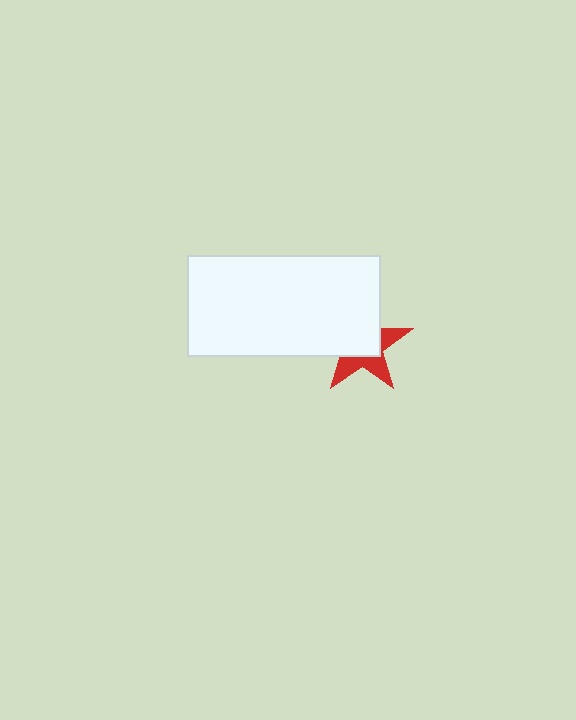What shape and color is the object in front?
The object in front is a white rectangle.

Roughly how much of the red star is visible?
A small part of it is visible (roughly 41%).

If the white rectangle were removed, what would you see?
You would see the complete red star.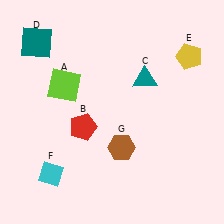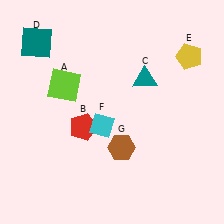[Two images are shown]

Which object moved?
The cyan diamond (F) moved right.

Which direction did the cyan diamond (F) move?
The cyan diamond (F) moved right.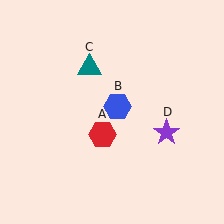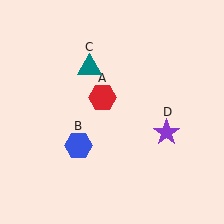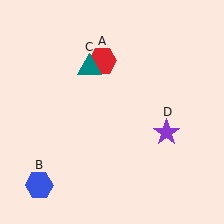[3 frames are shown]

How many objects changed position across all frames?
2 objects changed position: red hexagon (object A), blue hexagon (object B).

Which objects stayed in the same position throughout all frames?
Teal triangle (object C) and purple star (object D) remained stationary.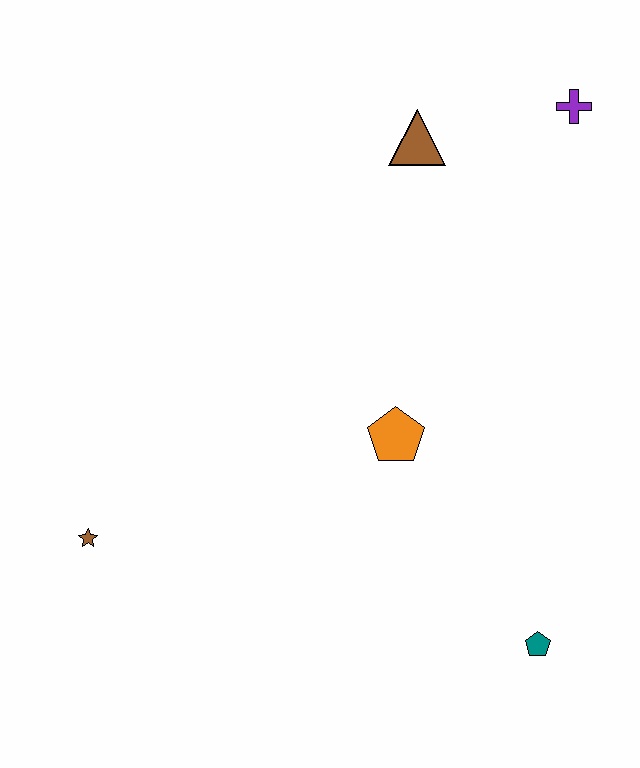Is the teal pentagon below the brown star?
Yes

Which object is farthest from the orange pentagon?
The purple cross is farthest from the orange pentagon.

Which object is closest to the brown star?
The orange pentagon is closest to the brown star.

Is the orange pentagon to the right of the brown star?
Yes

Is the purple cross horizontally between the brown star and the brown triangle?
No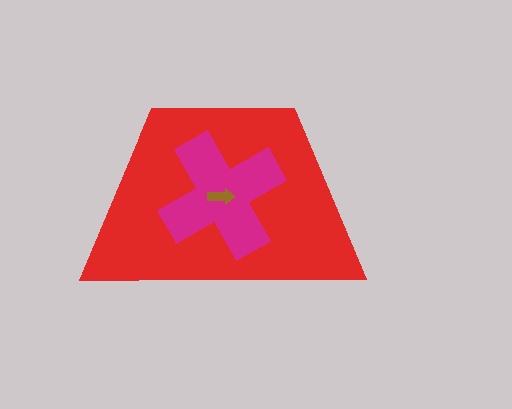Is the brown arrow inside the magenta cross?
Yes.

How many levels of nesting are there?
3.